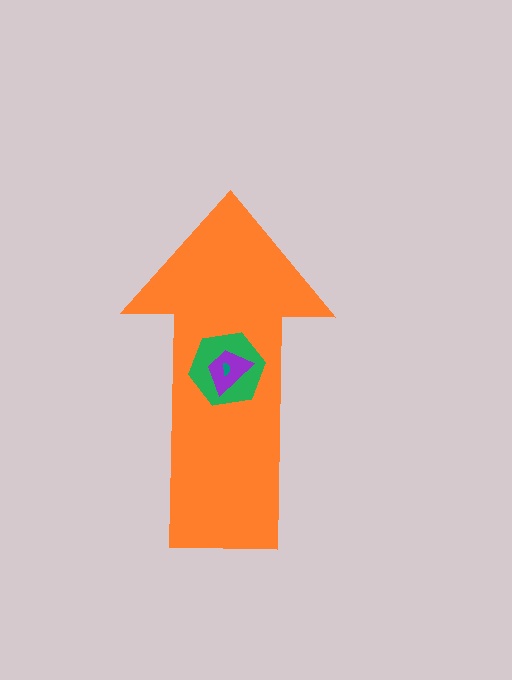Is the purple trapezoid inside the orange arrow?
Yes.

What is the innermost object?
The teal semicircle.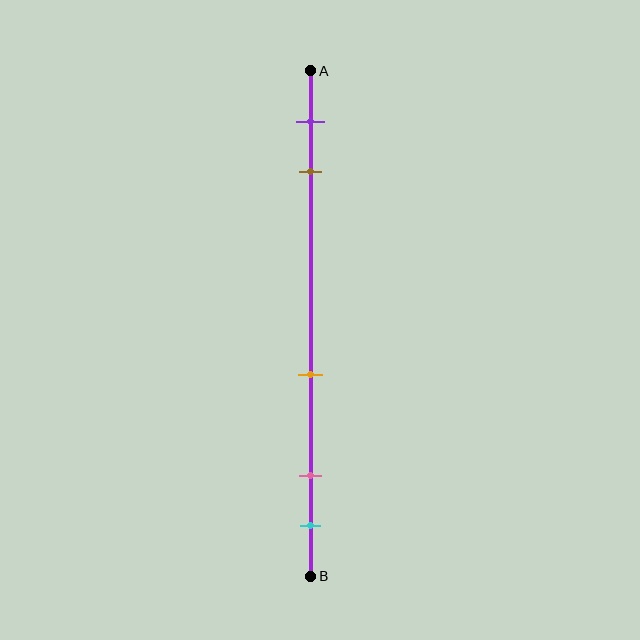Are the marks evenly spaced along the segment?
No, the marks are not evenly spaced.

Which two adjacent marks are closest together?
The pink and cyan marks are the closest adjacent pair.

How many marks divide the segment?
There are 5 marks dividing the segment.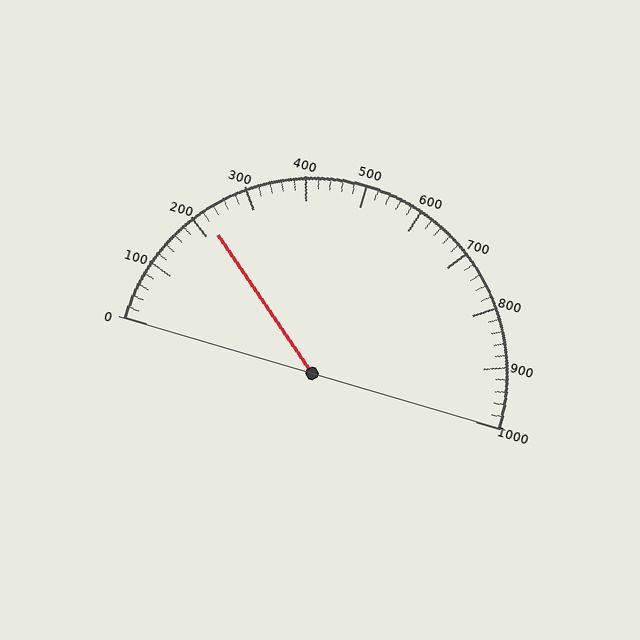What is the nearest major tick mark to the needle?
The nearest major tick mark is 200.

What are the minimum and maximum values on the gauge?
The gauge ranges from 0 to 1000.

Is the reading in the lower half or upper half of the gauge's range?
The reading is in the lower half of the range (0 to 1000).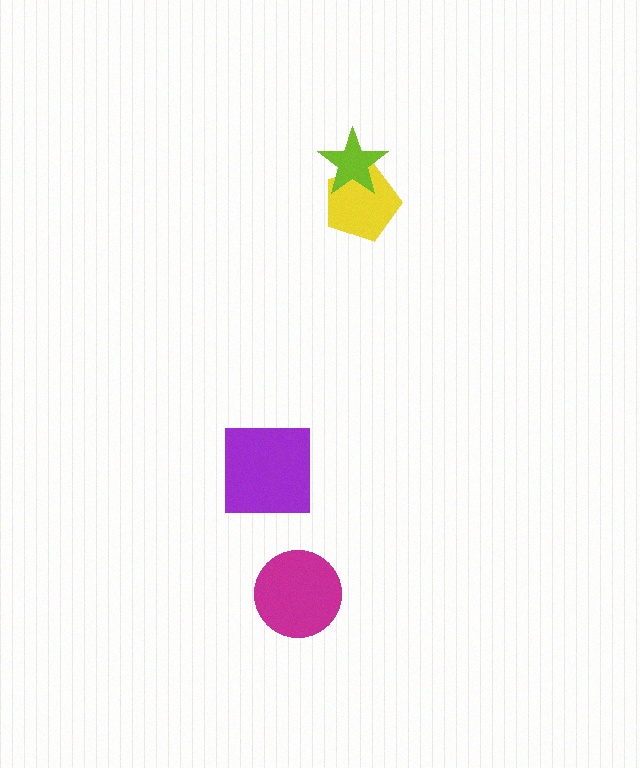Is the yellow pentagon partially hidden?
Yes, it is partially covered by another shape.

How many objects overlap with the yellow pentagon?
1 object overlaps with the yellow pentagon.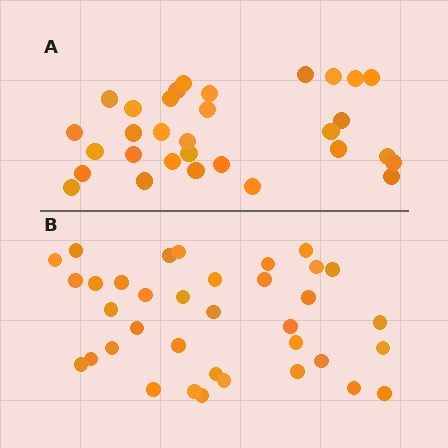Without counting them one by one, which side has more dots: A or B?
Region B (the bottom region) has more dots.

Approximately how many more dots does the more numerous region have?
Region B has about 5 more dots than region A.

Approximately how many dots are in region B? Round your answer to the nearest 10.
About 40 dots. (The exact count is 36, which rounds to 40.)